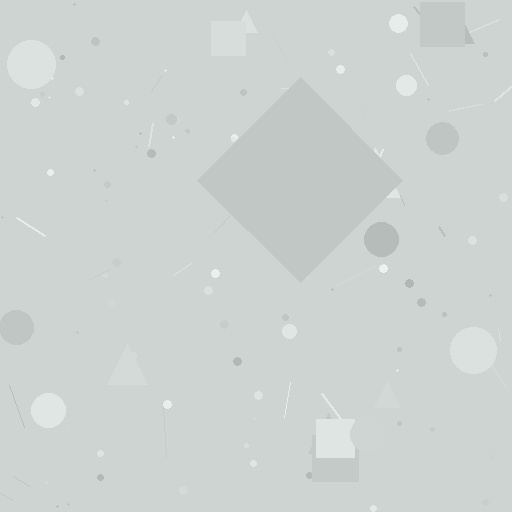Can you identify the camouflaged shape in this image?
The camouflaged shape is a diamond.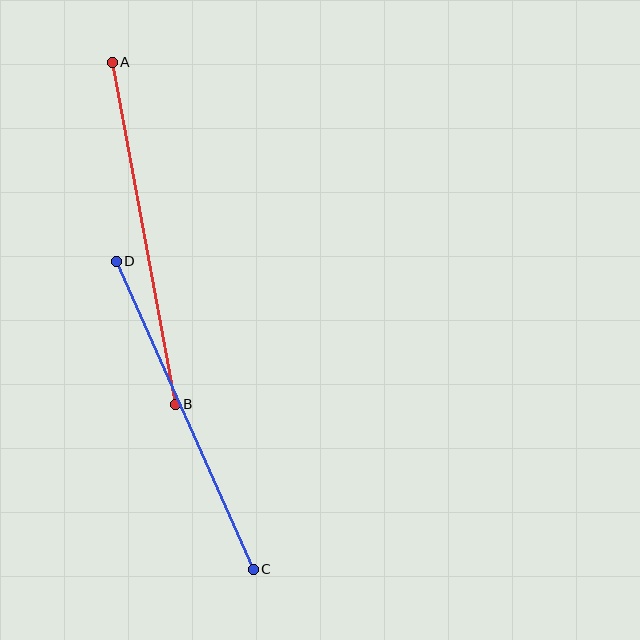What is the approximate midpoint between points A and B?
The midpoint is at approximately (144, 233) pixels.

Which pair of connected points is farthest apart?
Points A and B are farthest apart.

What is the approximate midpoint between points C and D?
The midpoint is at approximately (185, 415) pixels.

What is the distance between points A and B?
The distance is approximately 348 pixels.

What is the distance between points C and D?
The distance is approximately 337 pixels.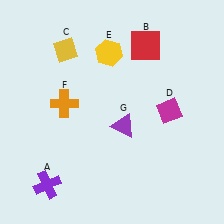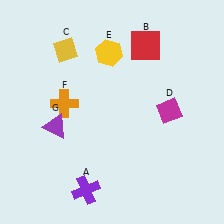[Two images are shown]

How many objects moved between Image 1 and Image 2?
2 objects moved between the two images.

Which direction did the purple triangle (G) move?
The purple triangle (G) moved left.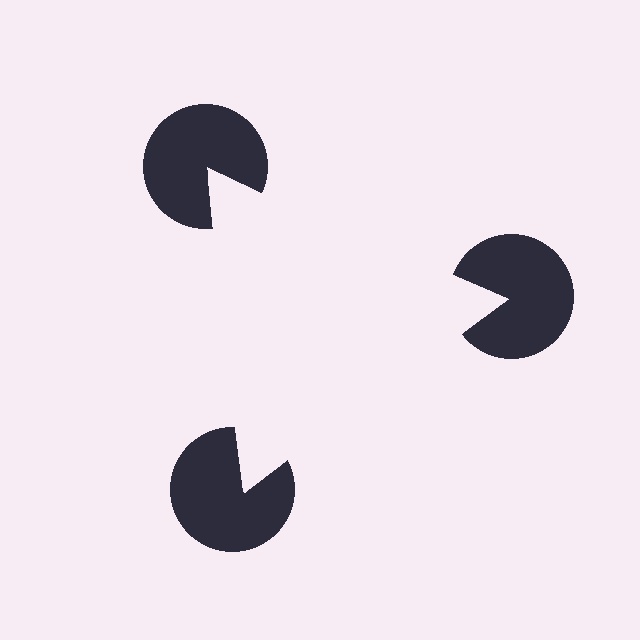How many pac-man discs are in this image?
There are 3 — one at each vertex of the illusory triangle.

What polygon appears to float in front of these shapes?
An illusory triangle — its edges are inferred from the aligned wedge cuts in the pac-man discs, not physically drawn.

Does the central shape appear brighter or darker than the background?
It typically appears slightly brighter than the background, even though no actual brightness change is drawn.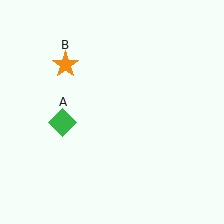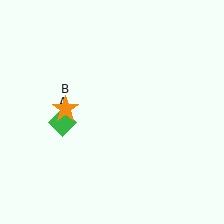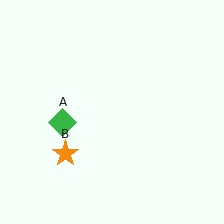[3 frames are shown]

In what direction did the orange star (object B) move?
The orange star (object B) moved down.